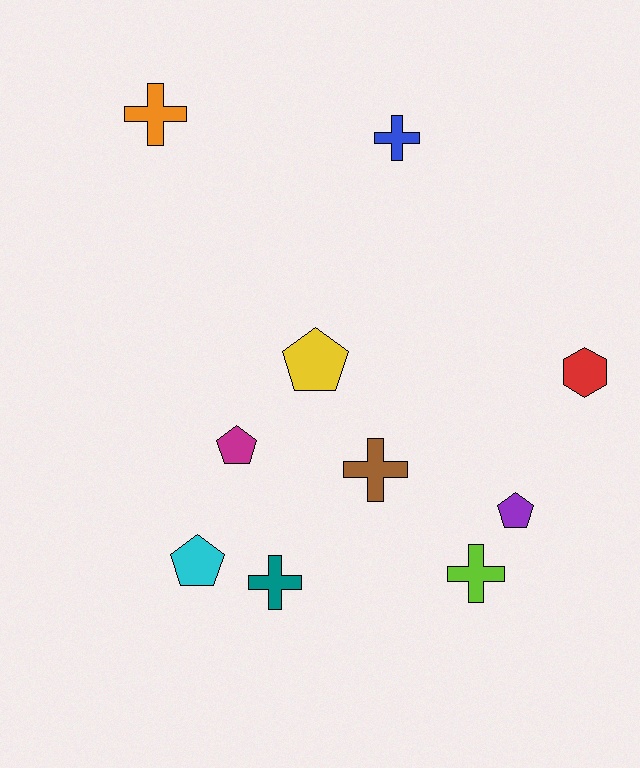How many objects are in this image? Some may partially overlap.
There are 10 objects.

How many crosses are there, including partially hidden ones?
There are 5 crosses.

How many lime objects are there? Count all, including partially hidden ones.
There is 1 lime object.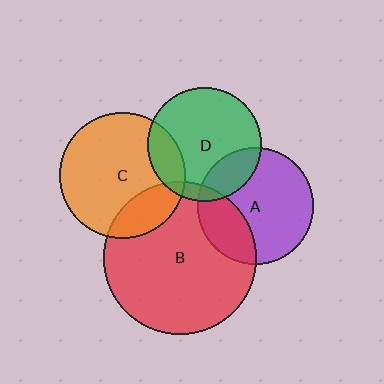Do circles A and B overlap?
Yes.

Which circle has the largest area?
Circle B (red).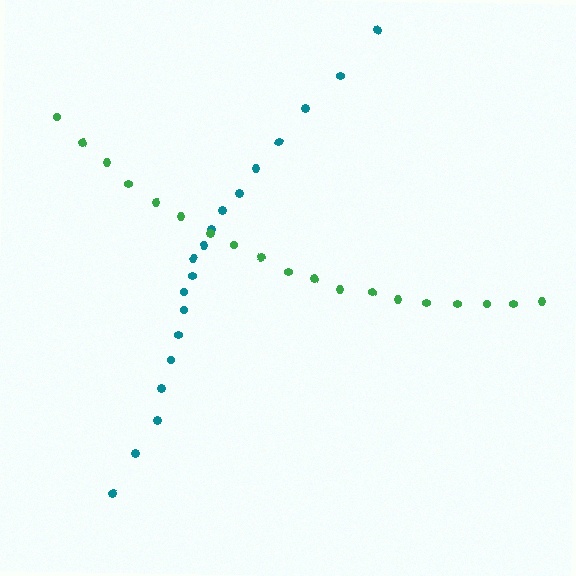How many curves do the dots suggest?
There are 2 distinct paths.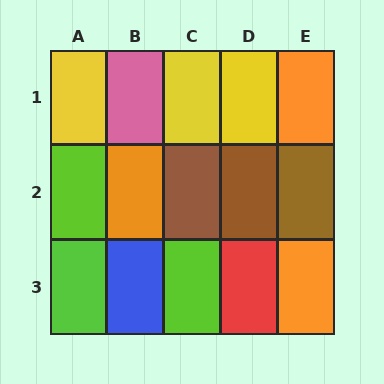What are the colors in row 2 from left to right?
Lime, orange, brown, brown, brown.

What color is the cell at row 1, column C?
Yellow.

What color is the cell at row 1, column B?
Pink.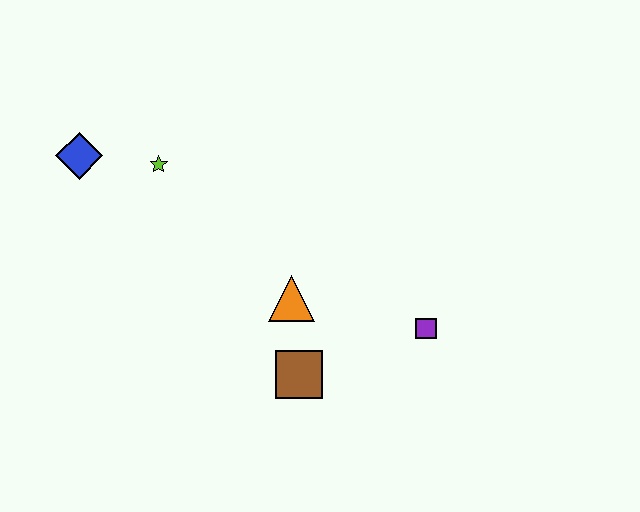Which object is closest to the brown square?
The orange triangle is closest to the brown square.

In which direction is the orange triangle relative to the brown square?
The orange triangle is above the brown square.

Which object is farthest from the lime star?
The purple square is farthest from the lime star.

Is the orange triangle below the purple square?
No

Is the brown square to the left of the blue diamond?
No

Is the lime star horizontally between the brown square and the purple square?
No